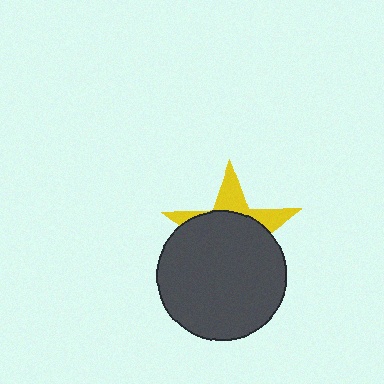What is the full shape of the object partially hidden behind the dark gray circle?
The partially hidden object is a yellow star.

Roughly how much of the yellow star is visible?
A small part of it is visible (roughly 30%).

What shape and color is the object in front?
The object in front is a dark gray circle.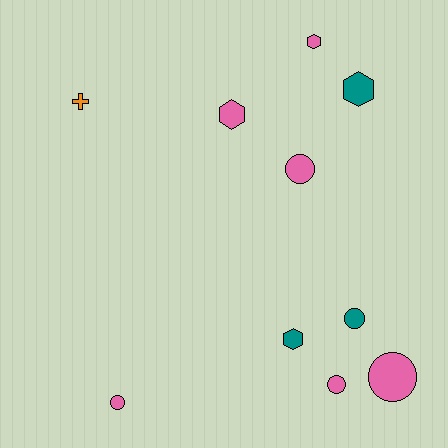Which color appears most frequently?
Pink, with 6 objects.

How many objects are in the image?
There are 10 objects.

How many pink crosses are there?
There are no pink crosses.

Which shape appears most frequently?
Circle, with 5 objects.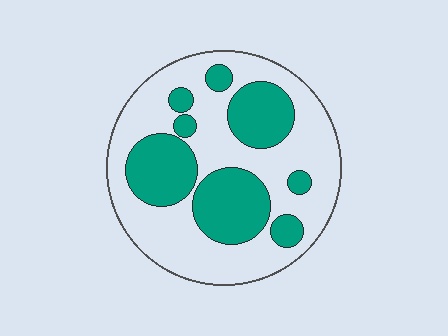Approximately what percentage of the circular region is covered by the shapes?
Approximately 35%.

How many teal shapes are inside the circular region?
8.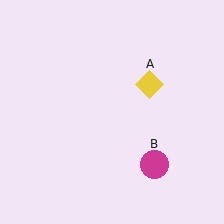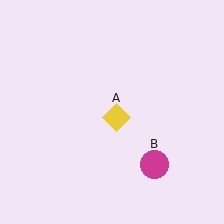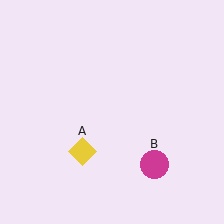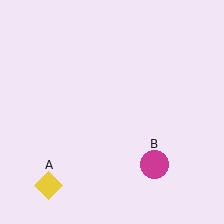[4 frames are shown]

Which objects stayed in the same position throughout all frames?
Magenta circle (object B) remained stationary.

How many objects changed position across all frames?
1 object changed position: yellow diamond (object A).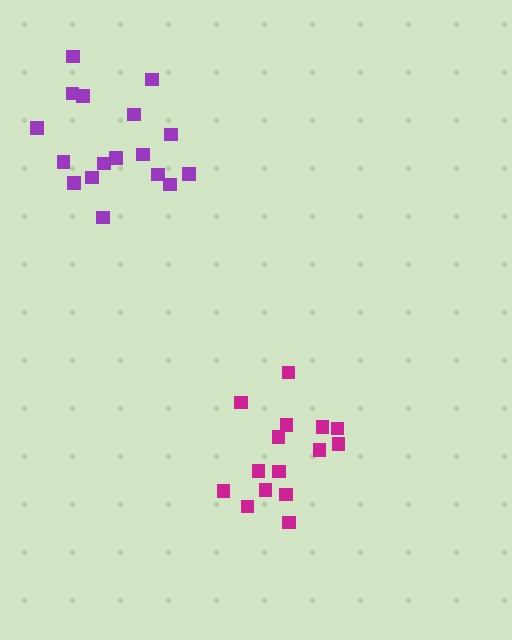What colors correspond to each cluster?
The clusters are colored: purple, magenta.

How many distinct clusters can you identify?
There are 2 distinct clusters.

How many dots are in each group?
Group 1: 17 dots, Group 2: 15 dots (32 total).